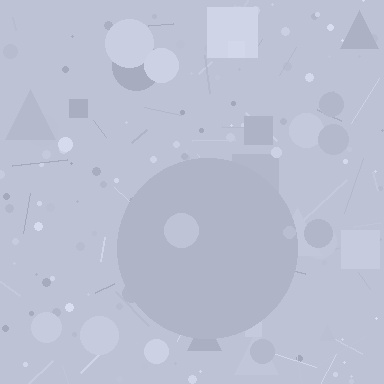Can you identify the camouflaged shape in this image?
The camouflaged shape is a circle.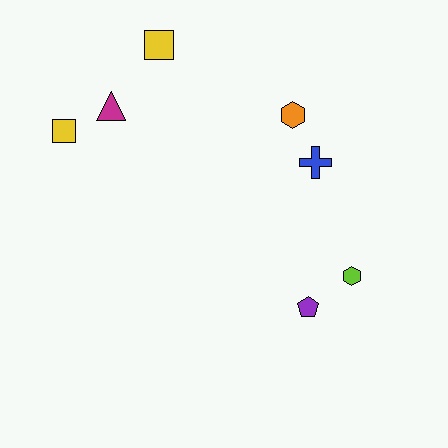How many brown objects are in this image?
There are no brown objects.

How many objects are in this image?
There are 7 objects.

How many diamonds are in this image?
There are no diamonds.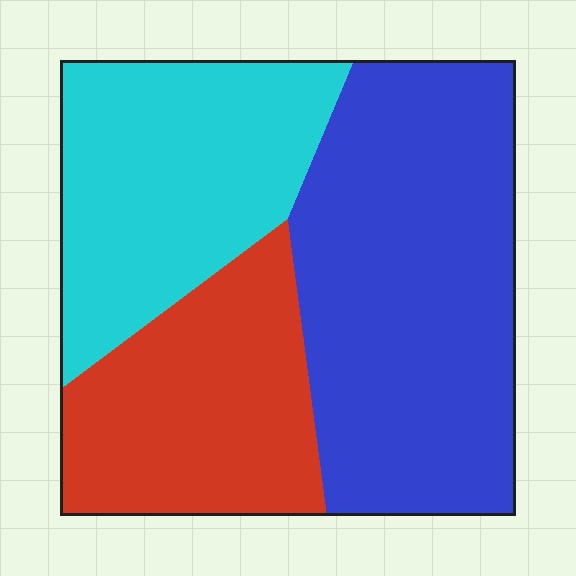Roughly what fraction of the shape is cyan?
Cyan covers 29% of the shape.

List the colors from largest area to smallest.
From largest to smallest: blue, cyan, red.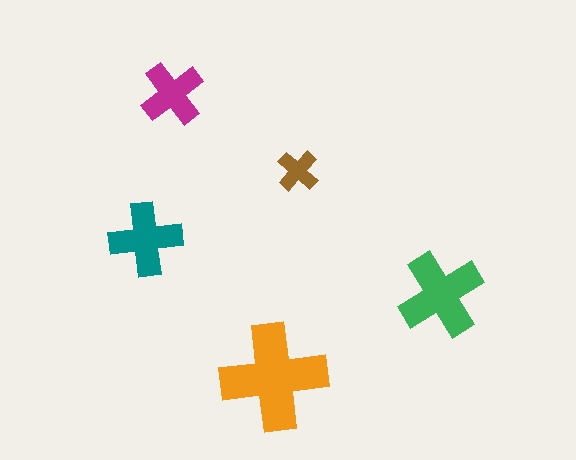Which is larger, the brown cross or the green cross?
The green one.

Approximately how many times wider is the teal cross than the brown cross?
About 1.5 times wider.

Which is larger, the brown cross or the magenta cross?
The magenta one.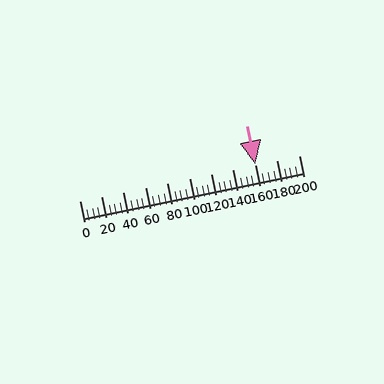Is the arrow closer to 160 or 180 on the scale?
The arrow is closer to 160.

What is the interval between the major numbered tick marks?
The major tick marks are spaced 20 units apart.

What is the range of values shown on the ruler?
The ruler shows values from 0 to 200.